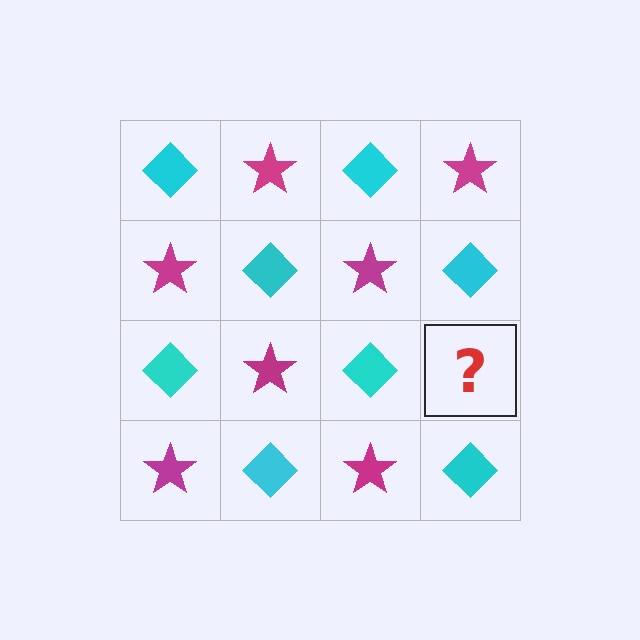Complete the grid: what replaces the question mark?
The question mark should be replaced with a magenta star.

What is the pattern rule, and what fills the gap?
The rule is that it alternates cyan diamond and magenta star in a checkerboard pattern. The gap should be filled with a magenta star.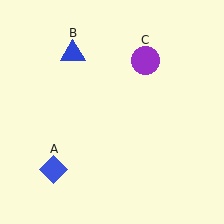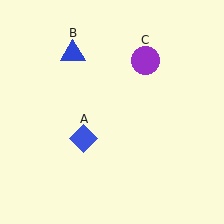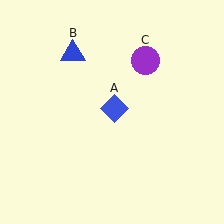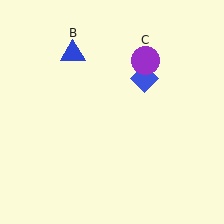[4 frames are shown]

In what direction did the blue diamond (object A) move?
The blue diamond (object A) moved up and to the right.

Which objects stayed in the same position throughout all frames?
Blue triangle (object B) and purple circle (object C) remained stationary.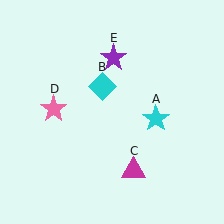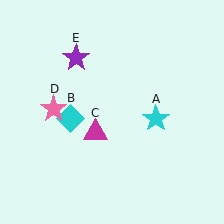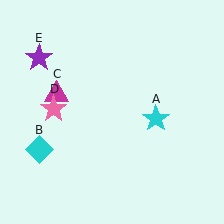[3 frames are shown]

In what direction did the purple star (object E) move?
The purple star (object E) moved left.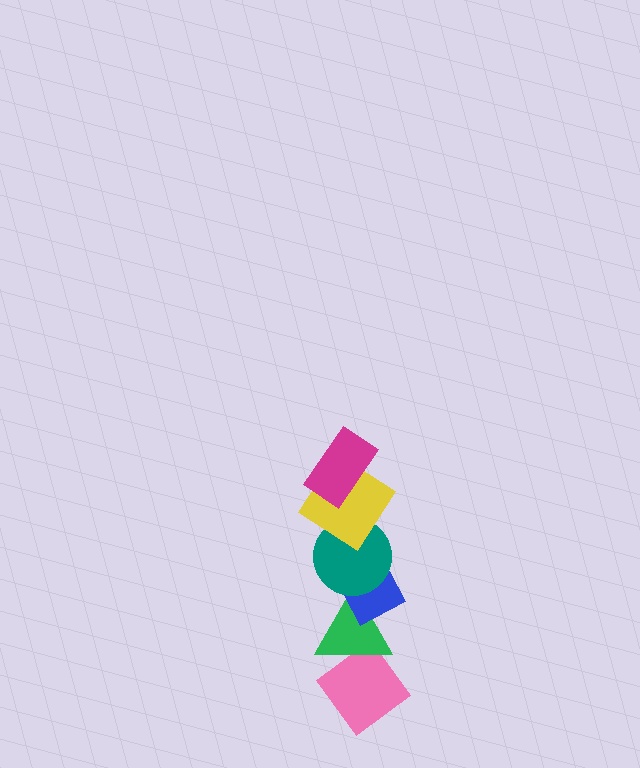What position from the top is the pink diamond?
The pink diamond is 6th from the top.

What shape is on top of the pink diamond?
The green triangle is on top of the pink diamond.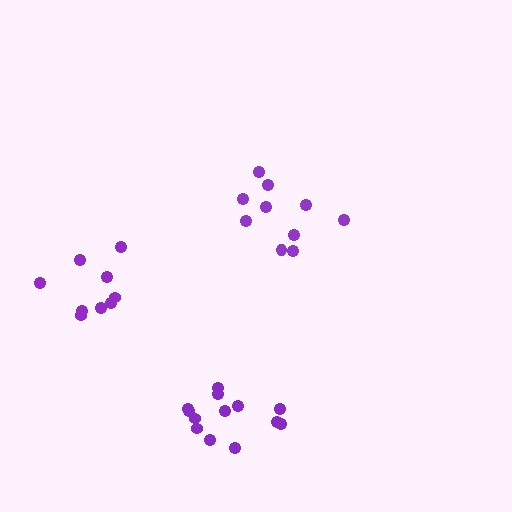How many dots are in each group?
Group 1: 10 dots, Group 2: 9 dots, Group 3: 13 dots (32 total).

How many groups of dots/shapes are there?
There are 3 groups.